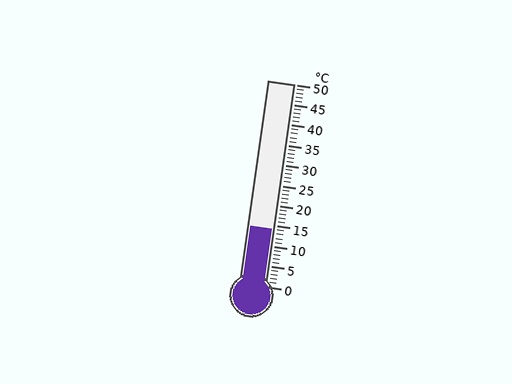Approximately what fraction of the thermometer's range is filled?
The thermometer is filled to approximately 30% of its range.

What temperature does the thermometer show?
The thermometer shows approximately 14°C.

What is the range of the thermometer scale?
The thermometer scale ranges from 0°C to 50°C.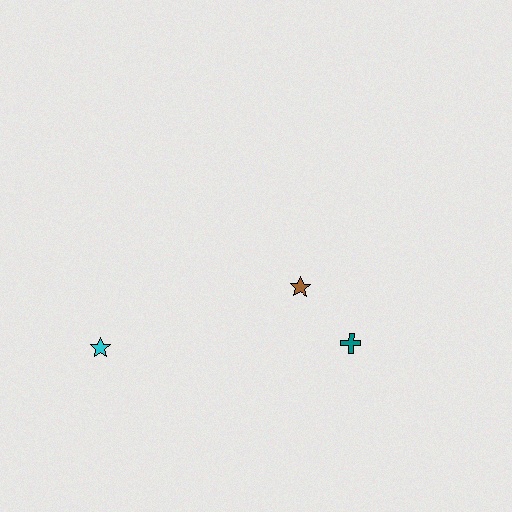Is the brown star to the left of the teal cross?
Yes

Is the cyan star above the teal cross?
No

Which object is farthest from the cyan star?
The teal cross is farthest from the cyan star.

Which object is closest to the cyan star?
The brown star is closest to the cyan star.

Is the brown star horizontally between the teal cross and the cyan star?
Yes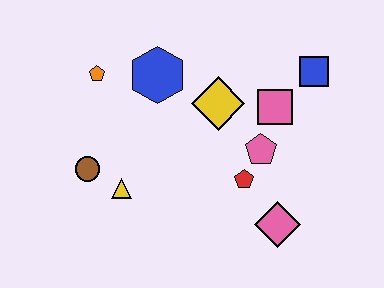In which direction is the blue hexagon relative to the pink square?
The blue hexagon is to the left of the pink square.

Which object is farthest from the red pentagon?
The orange pentagon is farthest from the red pentagon.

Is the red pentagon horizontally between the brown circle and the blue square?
Yes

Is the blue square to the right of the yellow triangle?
Yes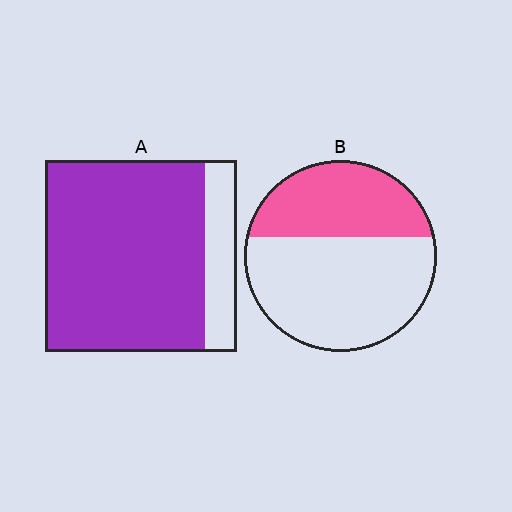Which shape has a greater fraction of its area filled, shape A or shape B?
Shape A.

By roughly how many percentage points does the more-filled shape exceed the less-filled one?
By roughly 45 percentage points (A over B).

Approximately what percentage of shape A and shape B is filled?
A is approximately 85% and B is approximately 35%.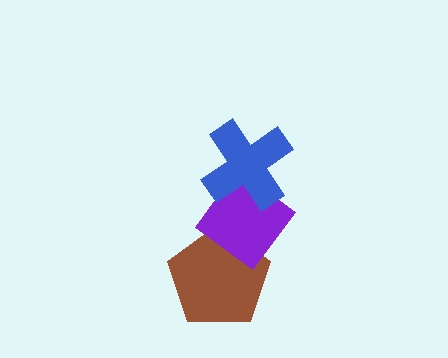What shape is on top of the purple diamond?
The blue cross is on top of the purple diamond.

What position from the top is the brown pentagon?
The brown pentagon is 3rd from the top.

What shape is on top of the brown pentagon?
The purple diamond is on top of the brown pentagon.